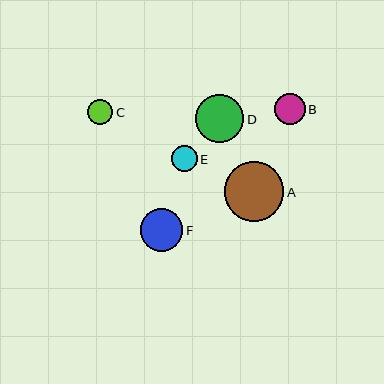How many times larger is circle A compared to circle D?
Circle A is approximately 1.2 times the size of circle D.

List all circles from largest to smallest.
From largest to smallest: A, D, F, B, E, C.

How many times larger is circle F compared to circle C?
Circle F is approximately 1.7 times the size of circle C.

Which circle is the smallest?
Circle C is the smallest with a size of approximately 26 pixels.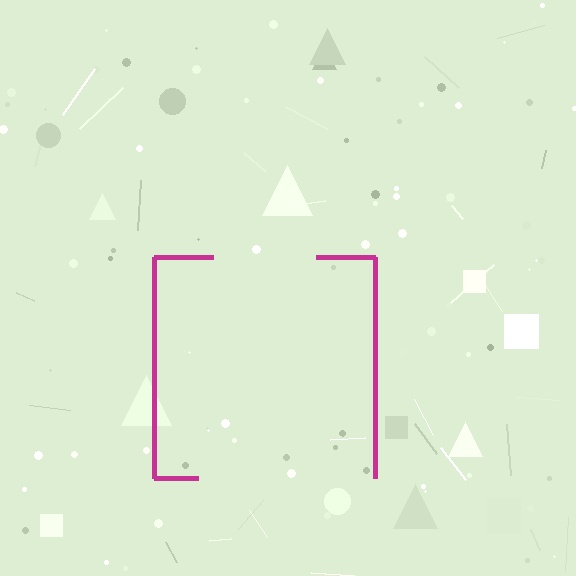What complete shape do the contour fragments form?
The contour fragments form a square.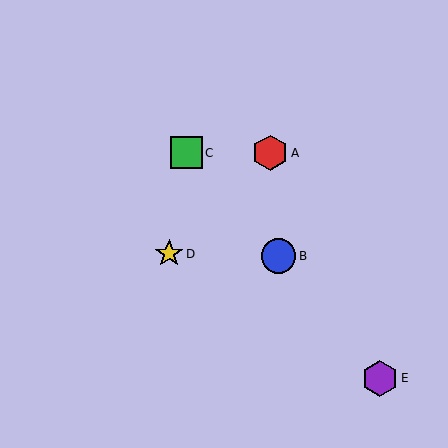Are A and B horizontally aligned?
No, A is at y≈153 and B is at y≈256.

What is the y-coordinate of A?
Object A is at y≈153.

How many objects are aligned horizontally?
2 objects (A, C) are aligned horizontally.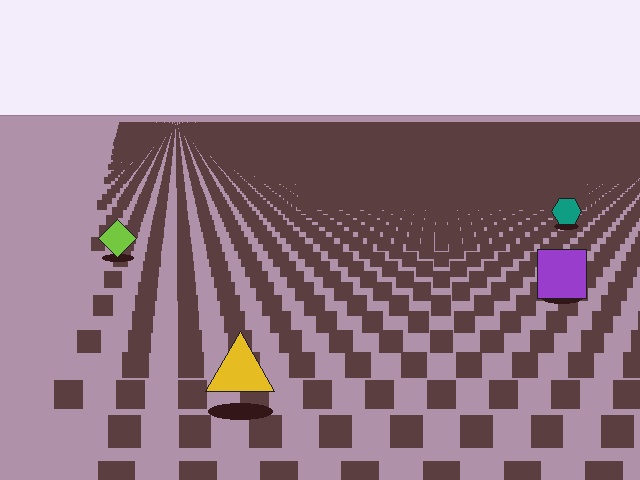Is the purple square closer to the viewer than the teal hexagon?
Yes. The purple square is closer — you can tell from the texture gradient: the ground texture is coarser near it.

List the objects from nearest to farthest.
From nearest to farthest: the yellow triangle, the purple square, the lime diamond, the teal hexagon.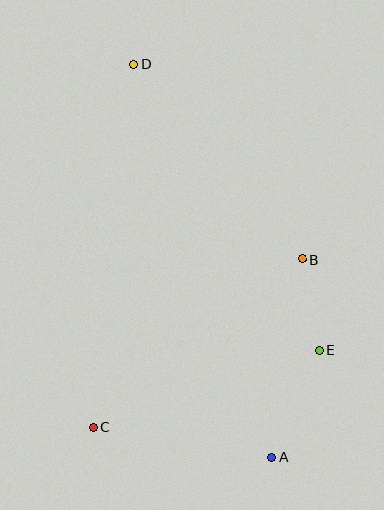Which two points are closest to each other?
Points B and E are closest to each other.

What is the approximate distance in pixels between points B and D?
The distance between B and D is approximately 258 pixels.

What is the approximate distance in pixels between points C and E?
The distance between C and E is approximately 238 pixels.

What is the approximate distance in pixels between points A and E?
The distance between A and E is approximately 118 pixels.